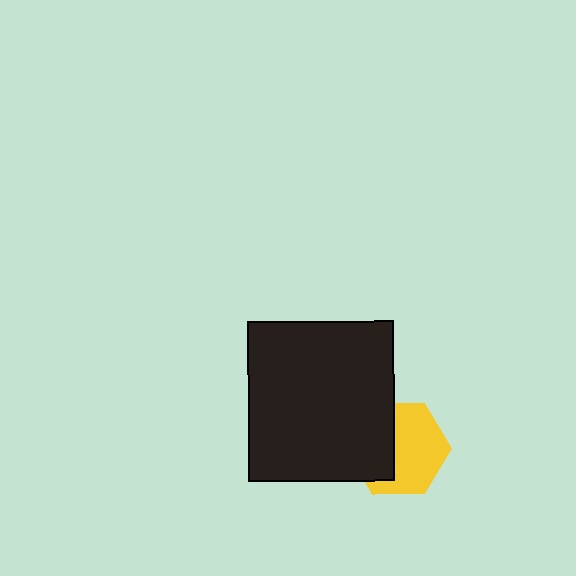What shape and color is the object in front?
The object in front is a black rectangle.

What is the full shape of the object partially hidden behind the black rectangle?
The partially hidden object is a yellow hexagon.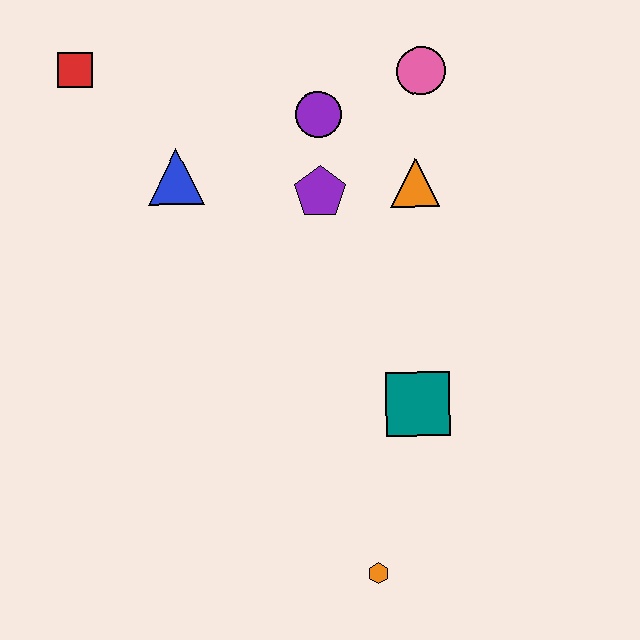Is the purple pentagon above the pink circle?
No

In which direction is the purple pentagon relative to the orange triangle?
The purple pentagon is to the left of the orange triangle.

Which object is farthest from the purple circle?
The orange hexagon is farthest from the purple circle.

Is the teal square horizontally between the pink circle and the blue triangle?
Yes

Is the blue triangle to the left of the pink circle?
Yes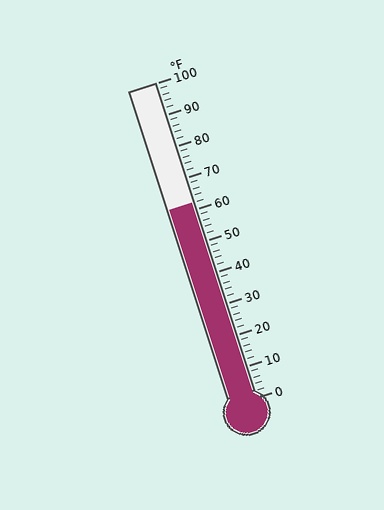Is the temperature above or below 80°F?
The temperature is below 80°F.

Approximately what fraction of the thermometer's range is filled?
The thermometer is filled to approximately 60% of its range.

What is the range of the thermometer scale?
The thermometer scale ranges from 0°F to 100°F.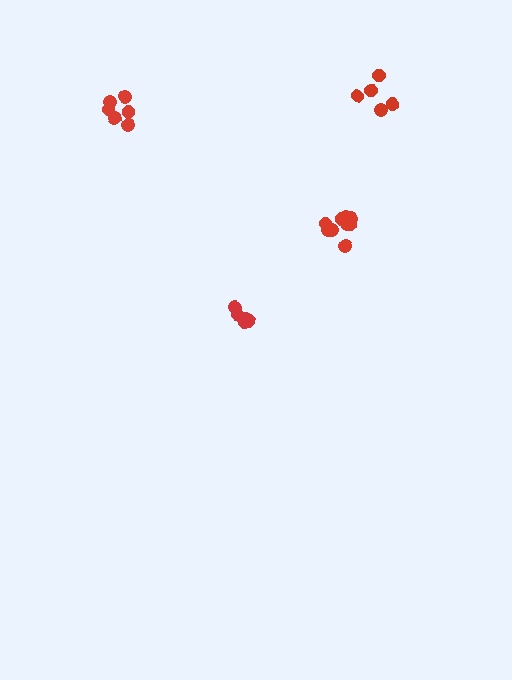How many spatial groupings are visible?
There are 4 spatial groupings.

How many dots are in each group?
Group 1: 5 dots, Group 2: 5 dots, Group 3: 9 dots, Group 4: 6 dots (25 total).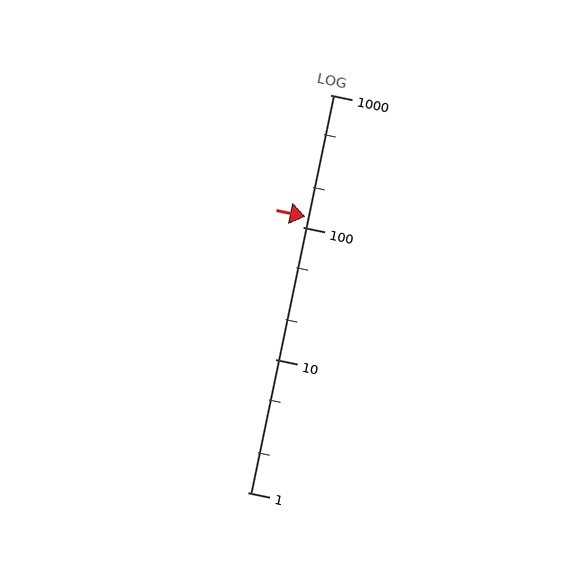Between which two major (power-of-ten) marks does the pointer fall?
The pointer is between 100 and 1000.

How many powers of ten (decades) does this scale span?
The scale spans 3 decades, from 1 to 1000.